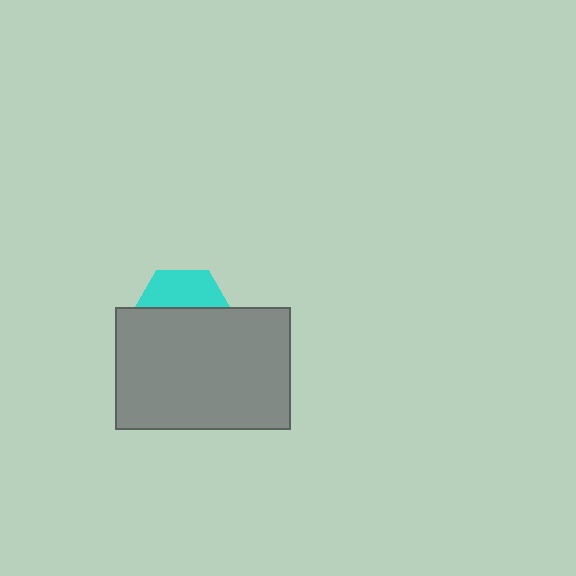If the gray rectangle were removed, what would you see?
You would see the complete cyan hexagon.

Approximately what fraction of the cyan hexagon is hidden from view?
Roughly 61% of the cyan hexagon is hidden behind the gray rectangle.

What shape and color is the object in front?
The object in front is a gray rectangle.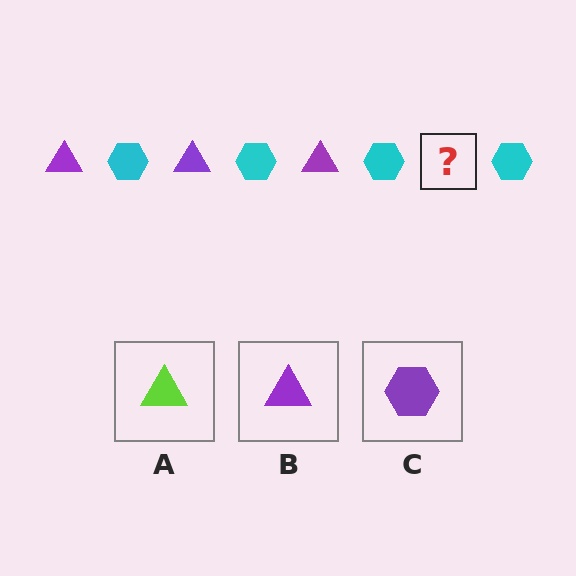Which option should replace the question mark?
Option B.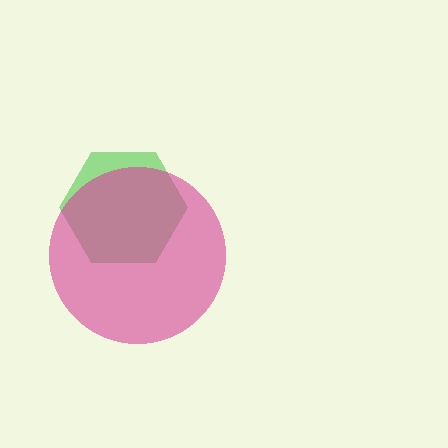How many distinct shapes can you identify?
There are 2 distinct shapes: a green hexagon, a magenta circle.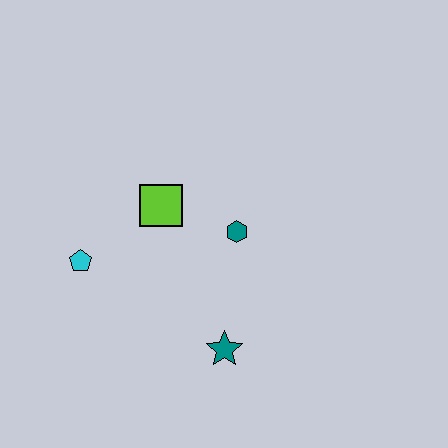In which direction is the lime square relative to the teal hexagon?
The lime square is to the left of the teal hexagon.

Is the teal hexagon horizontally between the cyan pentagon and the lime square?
No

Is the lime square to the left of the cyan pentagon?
No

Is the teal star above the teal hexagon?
No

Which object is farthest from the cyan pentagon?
The teal star is farthest from the cyan pentagon.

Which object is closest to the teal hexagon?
The lime square is closest to the teal hexagon.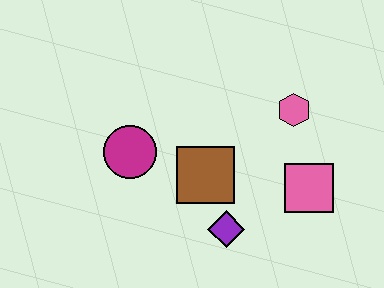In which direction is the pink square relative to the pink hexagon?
The pink square is below the pink hexagon.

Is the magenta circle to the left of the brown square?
Yes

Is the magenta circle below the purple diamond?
No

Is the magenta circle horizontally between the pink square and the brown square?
No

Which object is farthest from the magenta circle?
The pink square is farthest from the magenta circle.